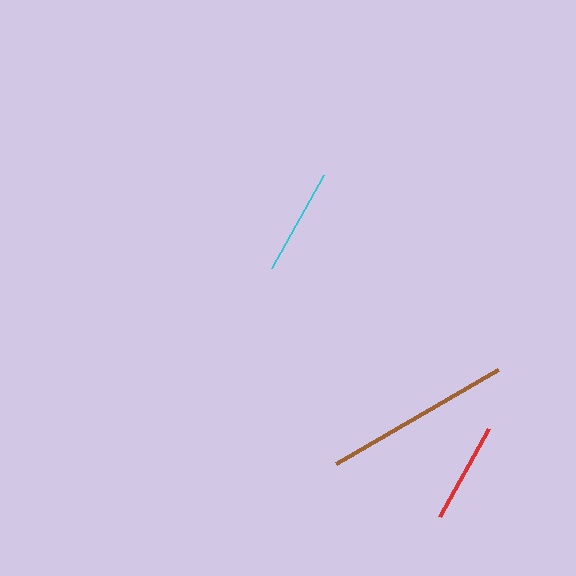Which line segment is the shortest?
The red line is the shortest at approximately 101 pixels.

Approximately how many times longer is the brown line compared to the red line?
The brown line is approximately 1.9 times the length of the red line.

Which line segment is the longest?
The brown line is the longest at approximately 187 pixels.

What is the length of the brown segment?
The brown segment is approximately 187 pixels long.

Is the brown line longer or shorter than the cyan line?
The brown line is longer than the cyan line.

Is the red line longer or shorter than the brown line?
The brown line is longer than the red line.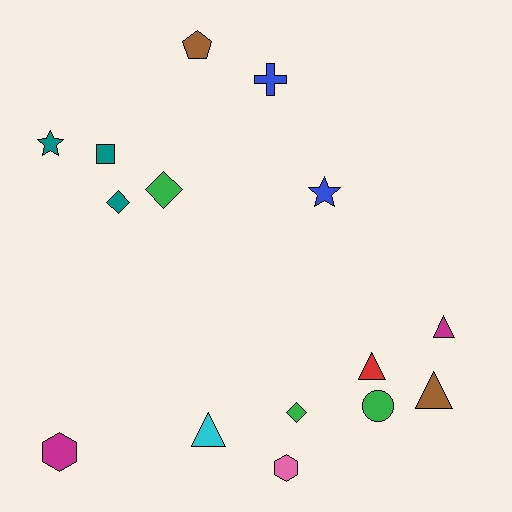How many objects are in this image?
There are 15 objects.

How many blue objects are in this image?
There are 2 blue objects.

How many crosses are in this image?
There is 1 cross.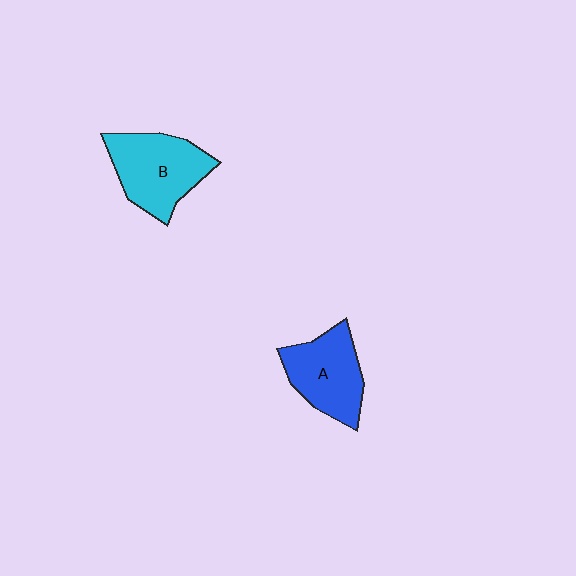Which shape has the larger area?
Shape B (cyan).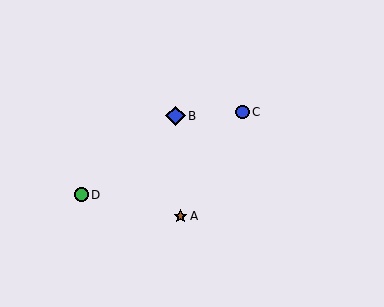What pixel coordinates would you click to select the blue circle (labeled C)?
Click at (242, 112) to select the blue circle C.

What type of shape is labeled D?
Shape D is a green circle.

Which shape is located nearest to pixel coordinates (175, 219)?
The brown star (labeled A) at (180, 216) is nearest to that location.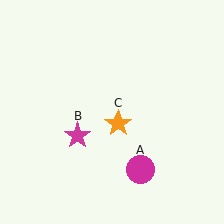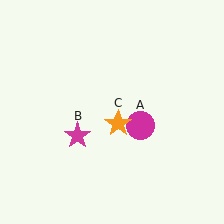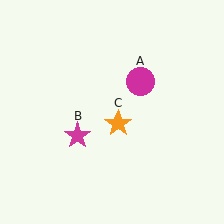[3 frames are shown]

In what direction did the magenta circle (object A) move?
The magenta circle (object A) moved up.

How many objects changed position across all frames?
1 object changed position: magenta circle (object A).